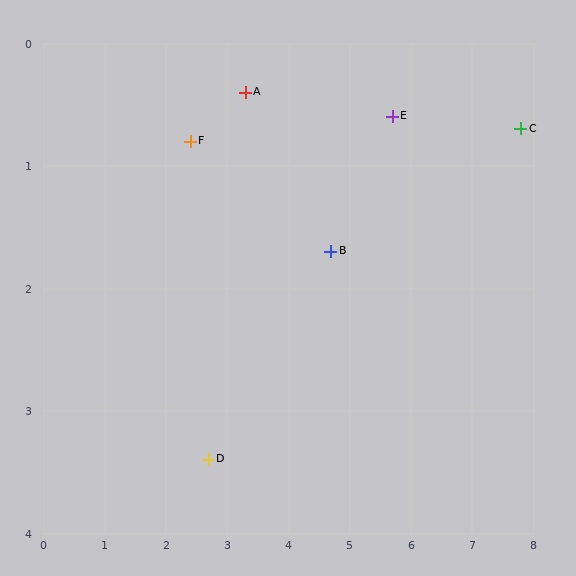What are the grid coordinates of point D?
Point D is at approximately (2.7, 3.4).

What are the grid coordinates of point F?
Point F is at approximately (2.4, 0.8).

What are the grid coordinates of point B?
Point B is at approximately (4.7, 1.7).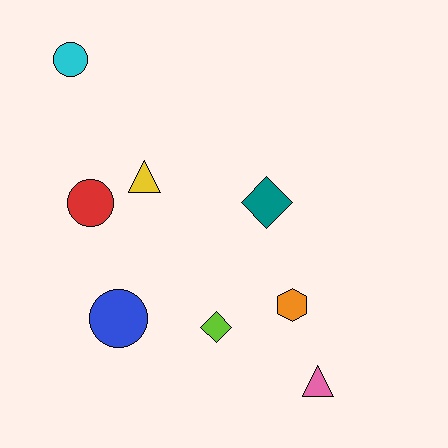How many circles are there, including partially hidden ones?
There are 3 circles.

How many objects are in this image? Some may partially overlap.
There are 8 objects.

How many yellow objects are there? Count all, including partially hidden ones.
There is 1 yellow object.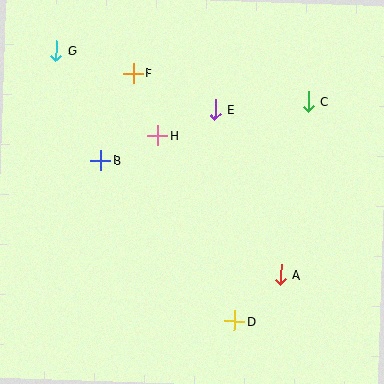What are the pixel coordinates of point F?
Point F is at (133, 73).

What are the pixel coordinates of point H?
Point H is at (157, 135).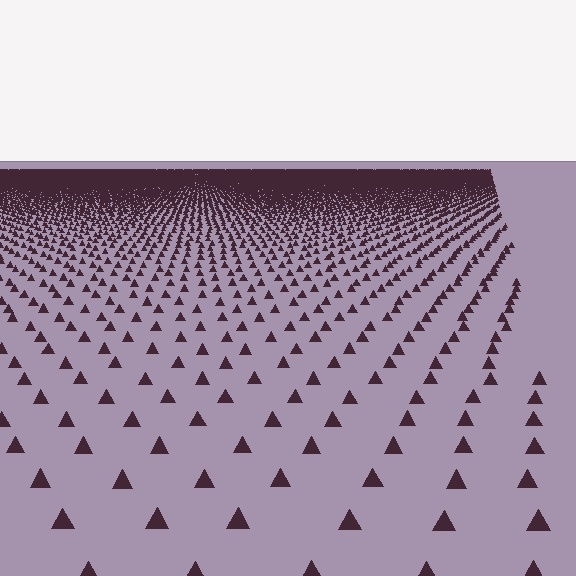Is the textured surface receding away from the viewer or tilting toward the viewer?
The surface is receding away from the viewer. Texture elements get smaller and denser toward the top.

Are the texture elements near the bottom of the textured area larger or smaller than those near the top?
Larger. Near the bottom, elements are closer to the viewer and appear at a bigger on-screen size.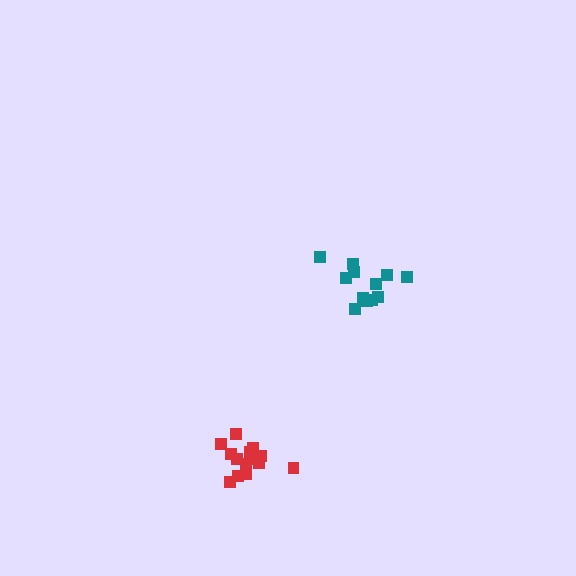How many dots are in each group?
Group 1: 12 dots, Group 2: 14 dots (26 total).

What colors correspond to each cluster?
The clusters are colored: teal, red.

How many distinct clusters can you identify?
There are 2 distinct clusters.